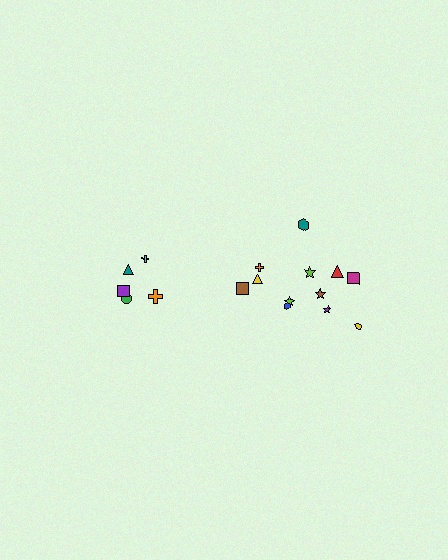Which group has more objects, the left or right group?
The right group.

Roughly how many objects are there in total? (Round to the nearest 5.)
Roughly 15 objects in total.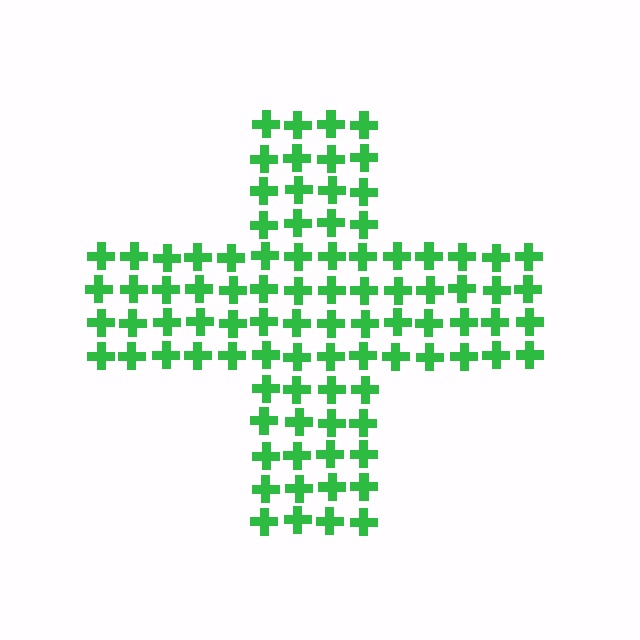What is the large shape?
The large shape is a cross.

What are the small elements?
The small elements are crosses.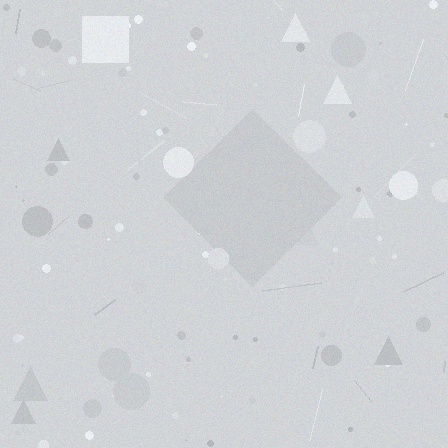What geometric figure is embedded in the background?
A diamond is embedded in the background.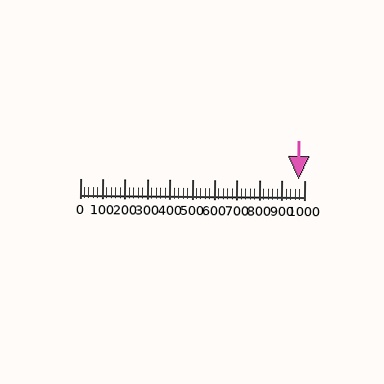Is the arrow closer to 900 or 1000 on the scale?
The arrow is closer to 1000.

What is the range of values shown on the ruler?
The ruler shows values from 0 to 1000.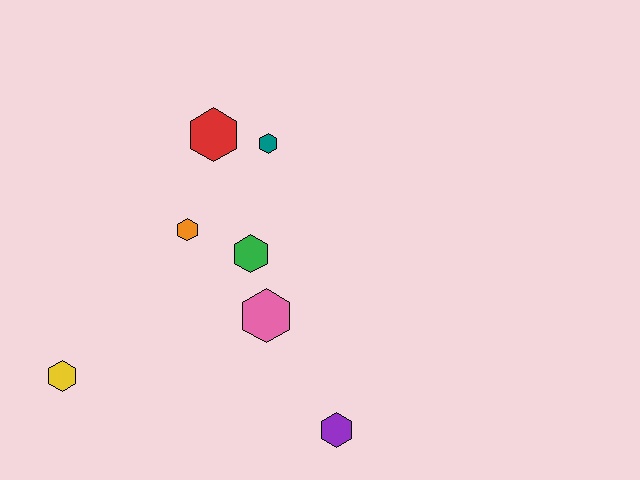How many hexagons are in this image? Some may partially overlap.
There are 7 hexagons.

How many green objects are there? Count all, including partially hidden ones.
There is 1 green object.